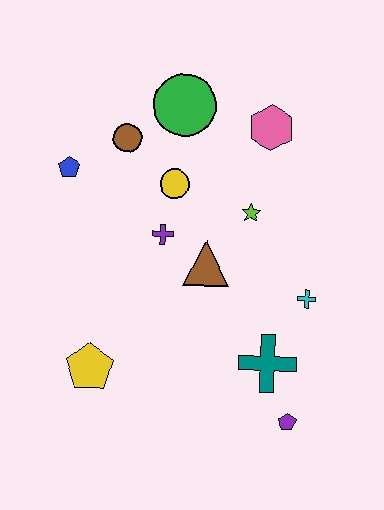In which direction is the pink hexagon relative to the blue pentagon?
The pink hexagon is to the right of the blue pentagon.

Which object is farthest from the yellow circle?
The purple pentagon is farthest from the yellow circle.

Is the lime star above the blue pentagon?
No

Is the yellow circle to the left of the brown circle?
No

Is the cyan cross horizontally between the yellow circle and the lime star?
No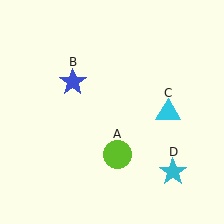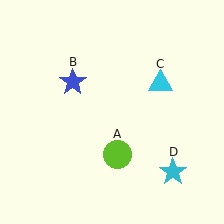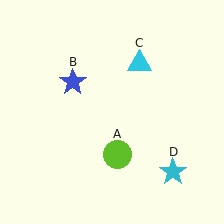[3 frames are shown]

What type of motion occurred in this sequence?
The cyan triangle (object C) rotated counterclockwise around the center of the scene.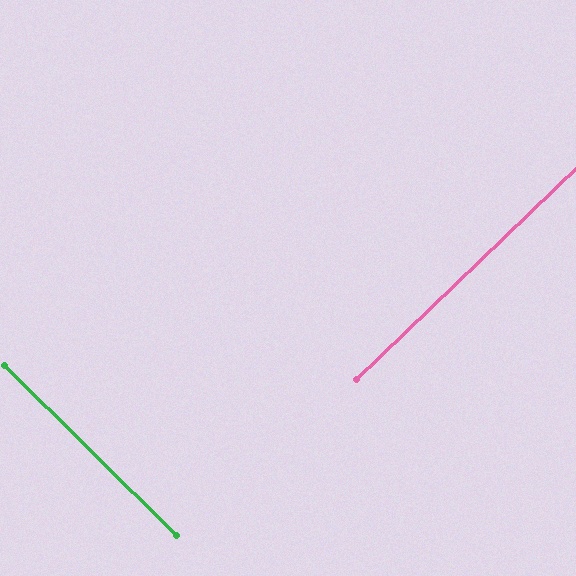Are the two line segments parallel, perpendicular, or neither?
Perpendicular — they meet at approximately 88°.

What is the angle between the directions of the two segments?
Approximately 88 degrees.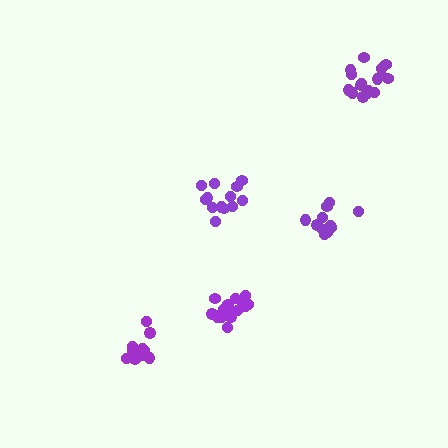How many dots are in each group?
Group 1: 13 dots, Group 2: 12 dots, Group 3: 13 dots, Group 4: 16 dots, Group 5: 17 dots (71 total).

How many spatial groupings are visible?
There are 5 spatial groupings.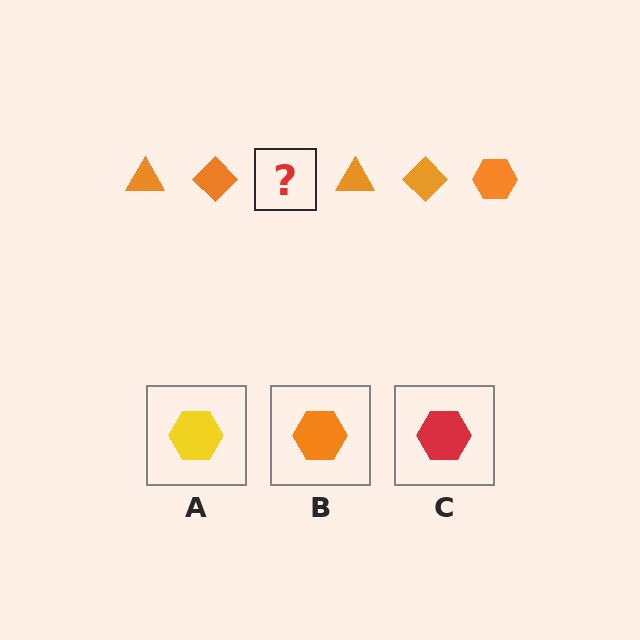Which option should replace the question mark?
Option B.